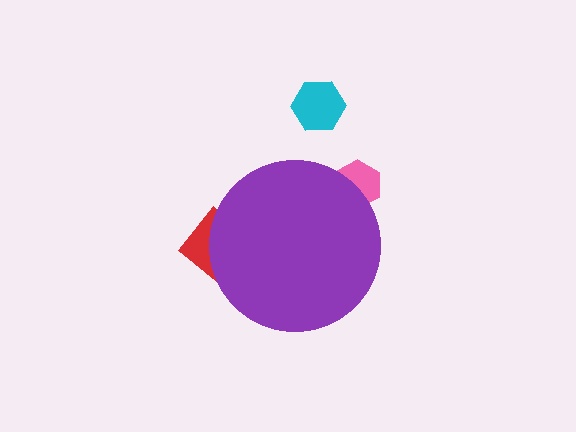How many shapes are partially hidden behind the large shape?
2 shapes are partially hidden.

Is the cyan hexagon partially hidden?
No, the cyan hexagon is fully visible.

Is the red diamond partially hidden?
Yes, the red diamond is partially hidden behind the purple circle.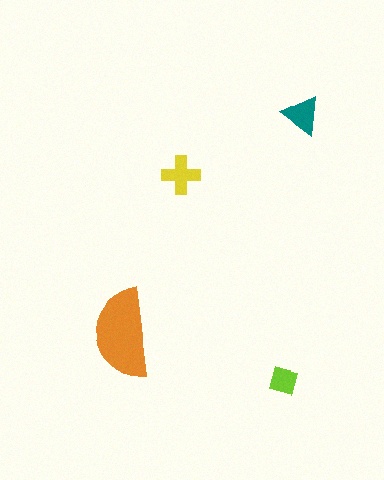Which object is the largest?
The orange semicircle.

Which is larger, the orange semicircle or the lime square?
The orange semicircle.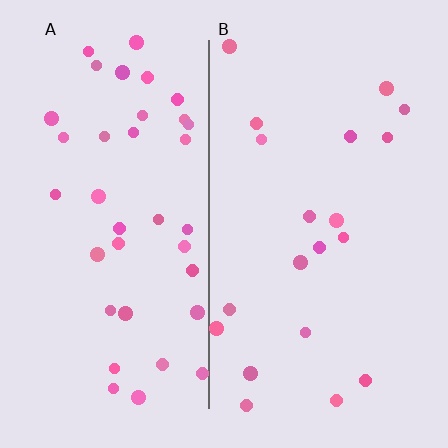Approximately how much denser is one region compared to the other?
Approximately 1.9× — region A over region B.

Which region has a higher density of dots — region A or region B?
A (the left).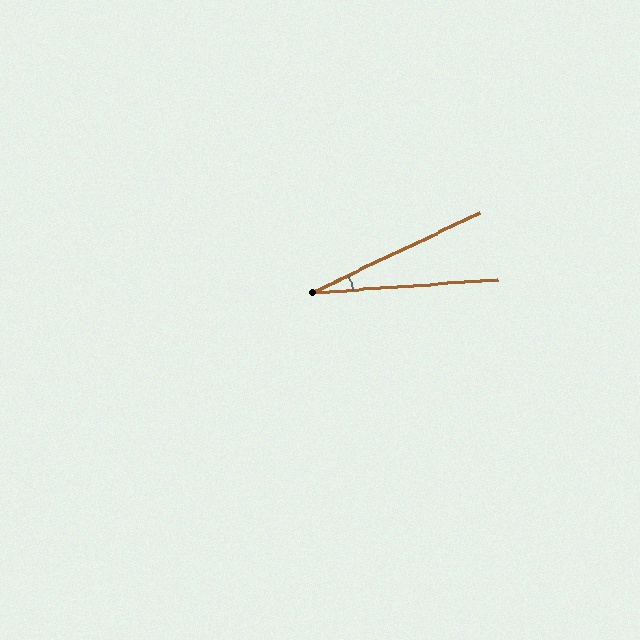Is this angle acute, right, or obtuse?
It is acute.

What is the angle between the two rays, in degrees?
Approximately 22 degrees.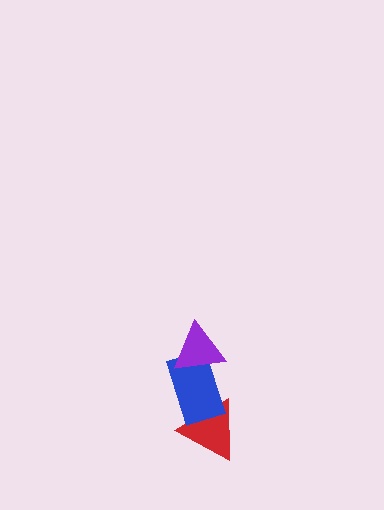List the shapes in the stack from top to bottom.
From top to bottom: the purple triangle, the blue rectangle, the red triangle.